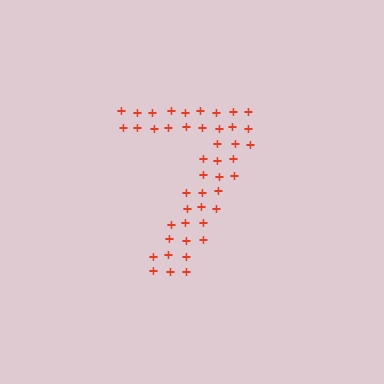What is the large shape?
The large shape is the digit 7.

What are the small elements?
The small elements are plus signs.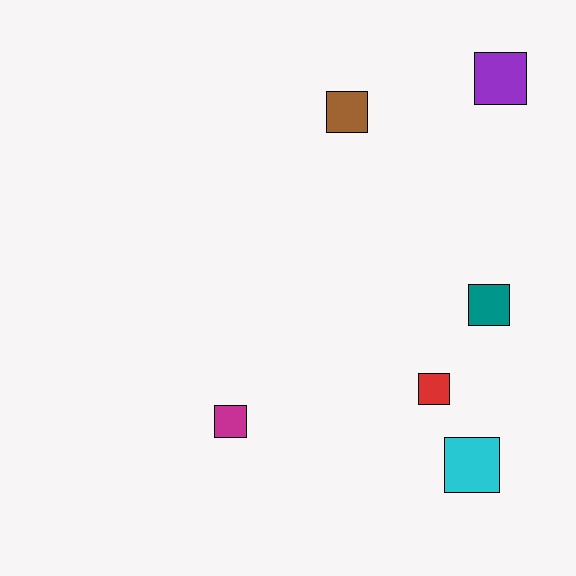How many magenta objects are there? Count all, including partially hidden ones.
There is 1 magenta object.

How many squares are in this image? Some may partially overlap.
There are 6 squares.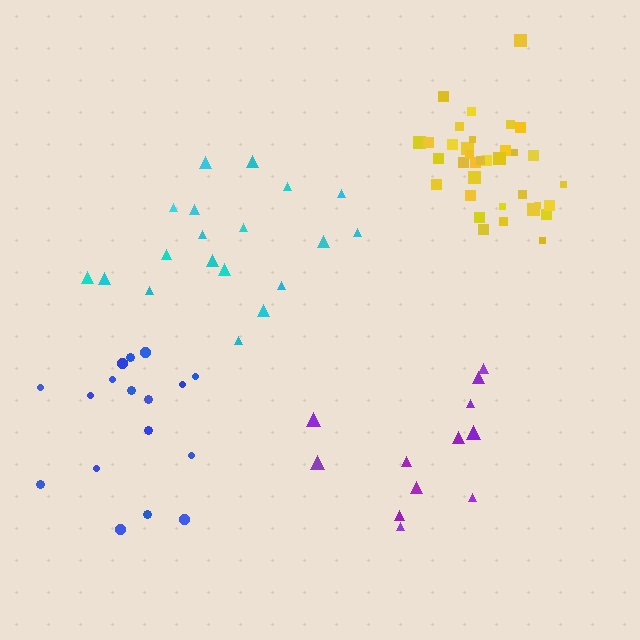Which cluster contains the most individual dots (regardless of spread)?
Yellow (35).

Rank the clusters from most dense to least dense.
yellow, blue, cyan, purple.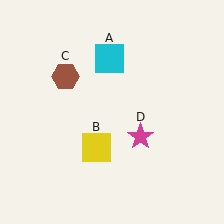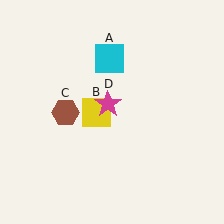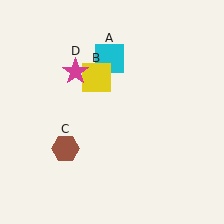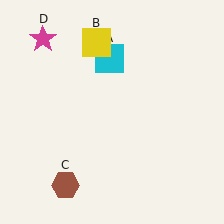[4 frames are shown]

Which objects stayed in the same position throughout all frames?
Cyan square (object A) remained stationary.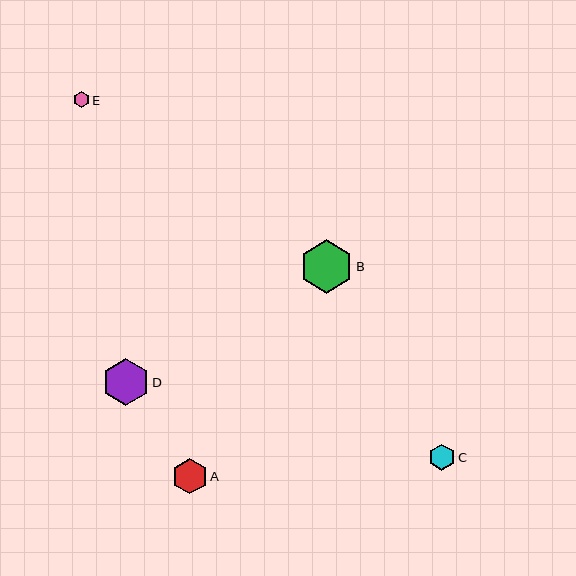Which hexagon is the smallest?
Hexagon E is the smallest with a size of approximately 16 pixels.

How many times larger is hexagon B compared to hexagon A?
Hexagon B is approximately 1.5 times the size of hexagon A.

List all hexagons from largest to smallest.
From largest to smallest: B, D, A, C, E.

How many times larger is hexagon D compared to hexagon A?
Hexagon D is approximately 1.3 times the size of hexagon A.